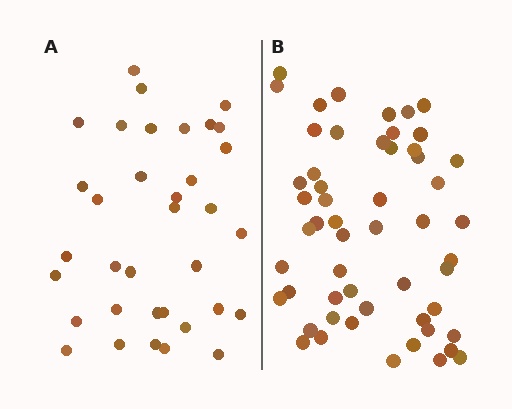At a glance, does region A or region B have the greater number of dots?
Region B (the right region) has more dots.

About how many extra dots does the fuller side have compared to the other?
Region B has approximately 20 more dots than region A.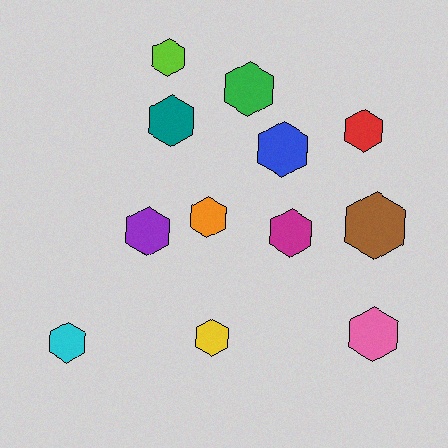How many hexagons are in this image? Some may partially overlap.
There are 12 hexagons.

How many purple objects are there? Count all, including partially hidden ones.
There is 1 purple object.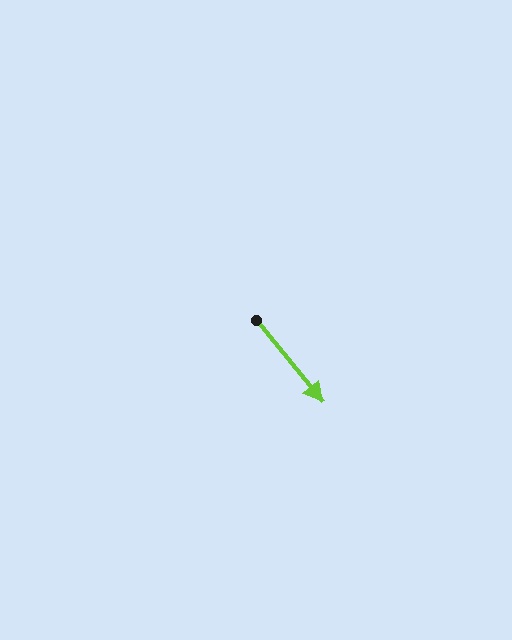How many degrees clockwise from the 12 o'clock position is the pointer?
Approximately 141 degrees.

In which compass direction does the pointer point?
Southeast.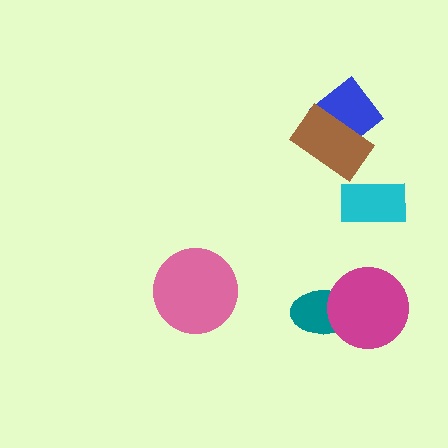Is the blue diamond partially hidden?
Yes, it is partially covered by another shape.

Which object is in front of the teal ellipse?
The magenta circle is in front of the teal ellipse.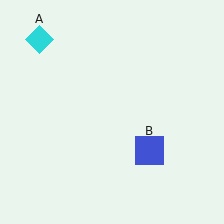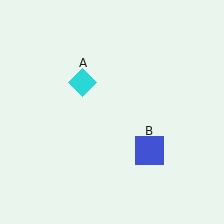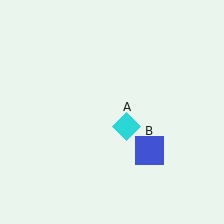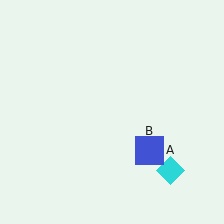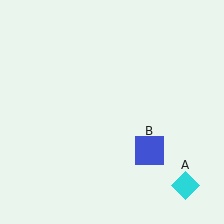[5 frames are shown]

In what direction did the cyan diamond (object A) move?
The cyan diamond (object A) moved down and to the right.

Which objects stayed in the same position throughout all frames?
Blue square (object B) remained stationary.